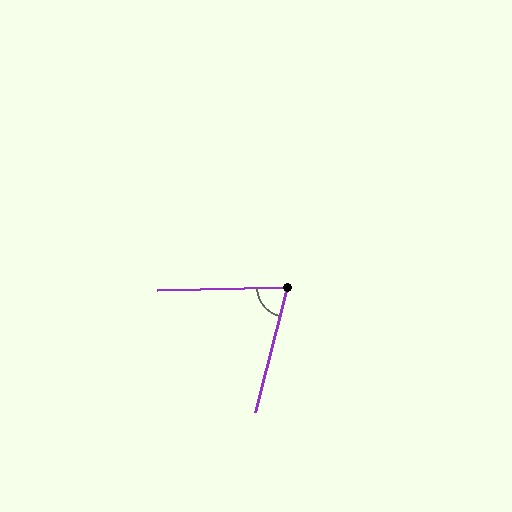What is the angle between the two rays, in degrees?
Approximately 74 degrees.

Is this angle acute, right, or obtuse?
It is acute.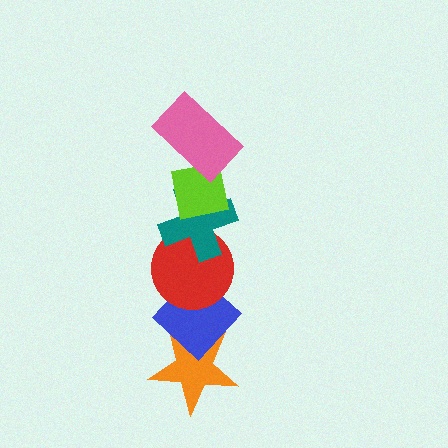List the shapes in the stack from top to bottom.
From top to bottom: the pink rectangle, the lime square, the teal cross, the red circle, the blue diamond, the orange star.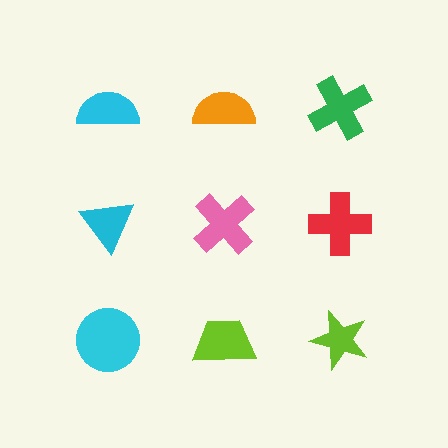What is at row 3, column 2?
A lime trapezoid.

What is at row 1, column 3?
A green cross.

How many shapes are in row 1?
3 shapes.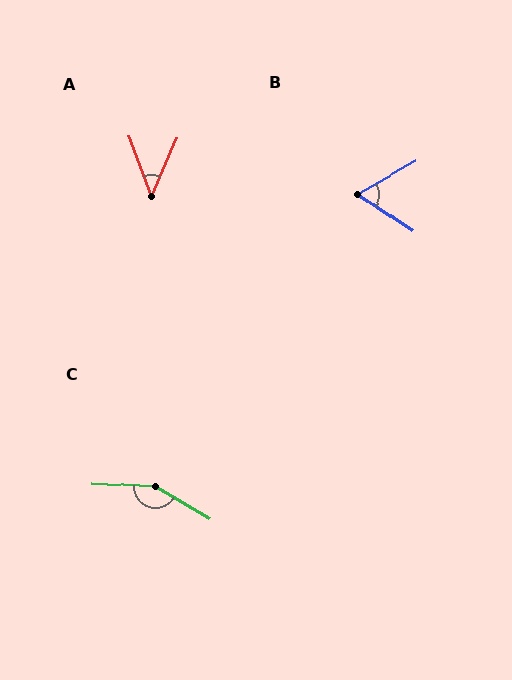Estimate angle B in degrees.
Approximately 64 degrees.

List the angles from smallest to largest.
A (44°), B (64°), C (152°).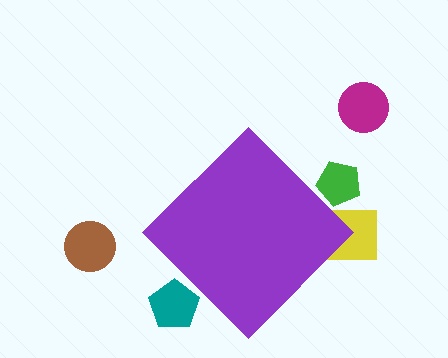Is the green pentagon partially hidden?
Yes, the green pentagon is partially hidden behind the purple diamond.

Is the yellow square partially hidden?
Yes, the yellow square is partially hidden behind the purple diamond.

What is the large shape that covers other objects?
A purple diamond.